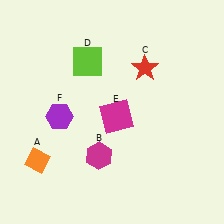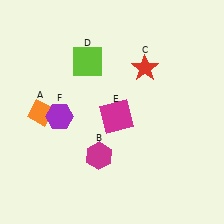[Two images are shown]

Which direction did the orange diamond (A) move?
The orange diamond (A) moved up.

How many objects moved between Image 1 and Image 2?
1 object moved between the two images.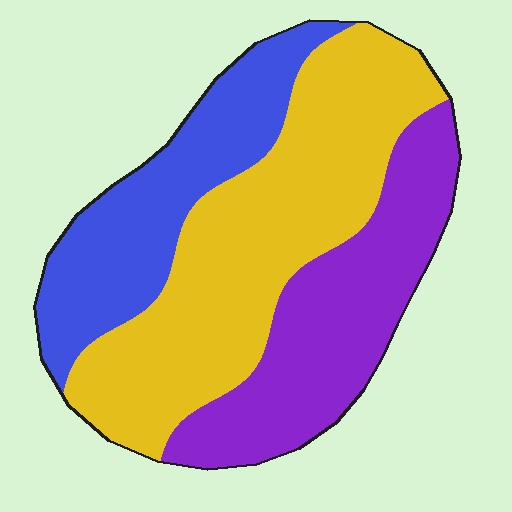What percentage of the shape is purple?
Purple takes up about one third (1/3) of the shape.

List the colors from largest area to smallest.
From largest to smallest: yellow, purple, blue.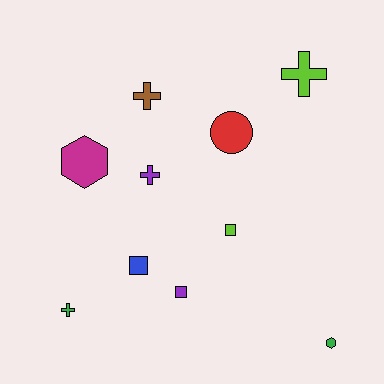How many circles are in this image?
There is 1 circle.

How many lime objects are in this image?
There are 2 lime objects.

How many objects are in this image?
There are 10 objects.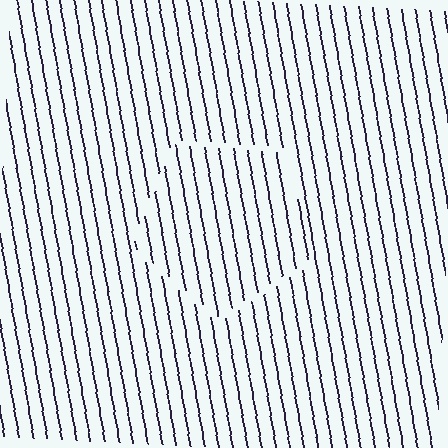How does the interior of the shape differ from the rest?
The interior of the shape contains the same grating, shifted by half a period — the contour is defined by the phase discontinuity where line-ends from the inner and outer gratings abut.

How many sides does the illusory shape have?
5 sides — the line-ends trace a pentagon.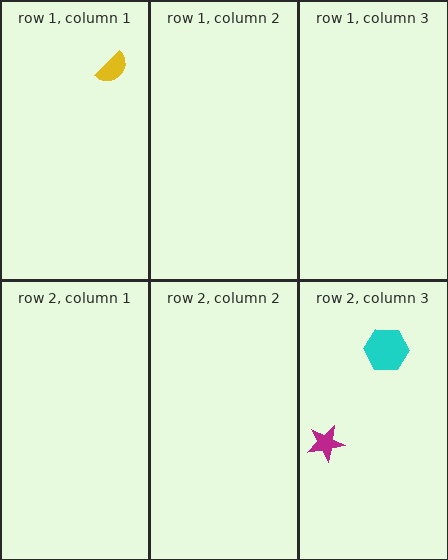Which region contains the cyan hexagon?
The row 2, column 3 region.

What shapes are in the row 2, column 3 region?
The magenta star, the cyan hexagon.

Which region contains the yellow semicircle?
The row 1, column 1 region.